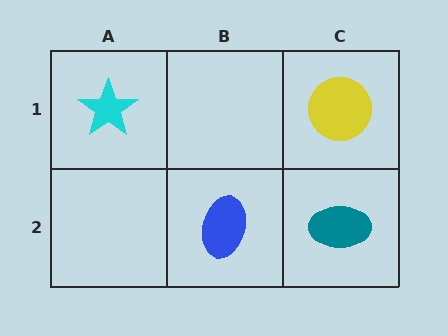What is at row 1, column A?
A cyan star.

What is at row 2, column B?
A blue ellipse.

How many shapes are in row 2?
2 shapes.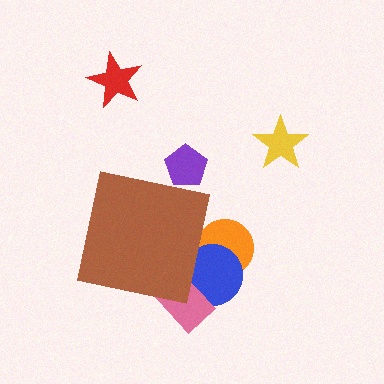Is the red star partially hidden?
No, the red star is fully visible.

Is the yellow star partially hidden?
No, the yellow star is fully visible.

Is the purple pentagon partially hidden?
Yes, the purple pentagon is partially hidden behind the brown square.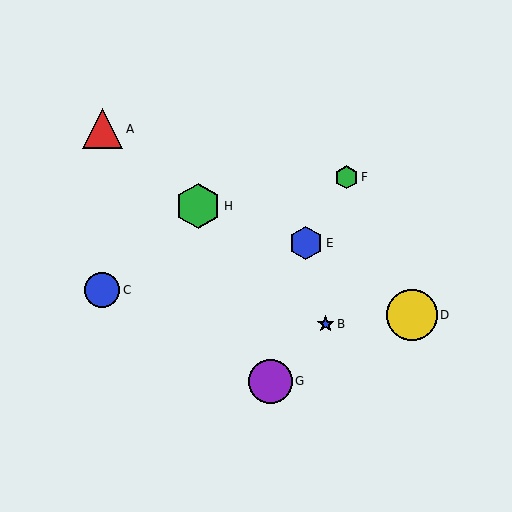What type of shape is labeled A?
Shape A is a red triangle.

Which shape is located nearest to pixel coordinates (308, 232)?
The blue hexagon (labeled E) at (306, 243) is nearest to that location.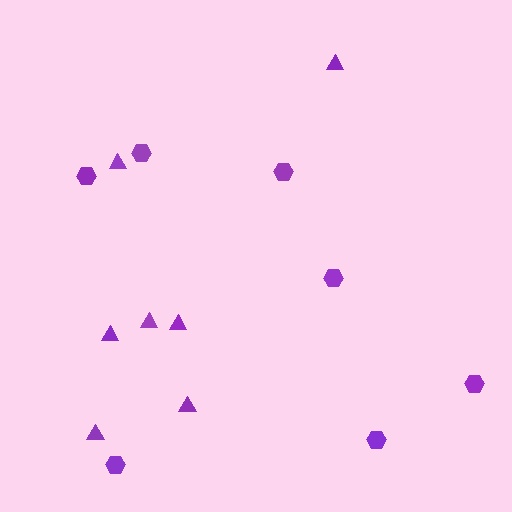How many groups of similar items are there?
There are 2 groups: one group of hexagons (7) and one group of triangles (7).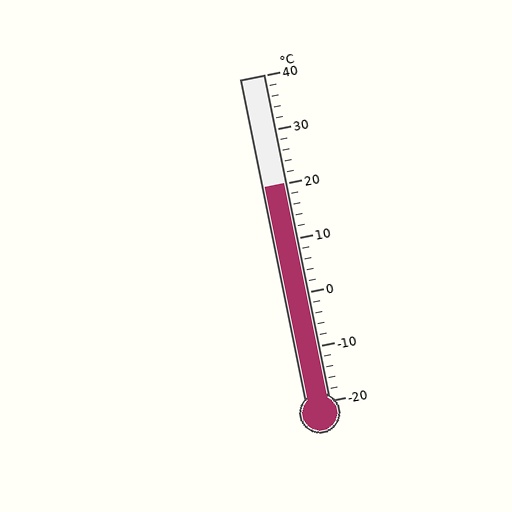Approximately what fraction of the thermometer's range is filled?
The thermometer is filled to approximately 65% of its range.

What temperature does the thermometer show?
The thermometer shows approximately 20°C.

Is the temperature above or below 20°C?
The temperature is at 20°C.